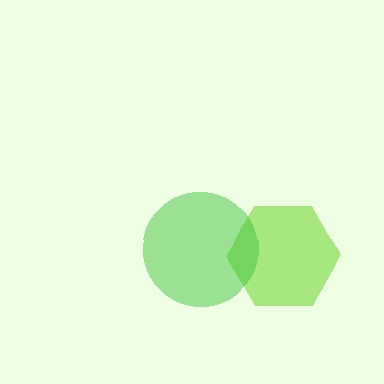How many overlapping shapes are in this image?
There are 2 overlapping shapes in the image.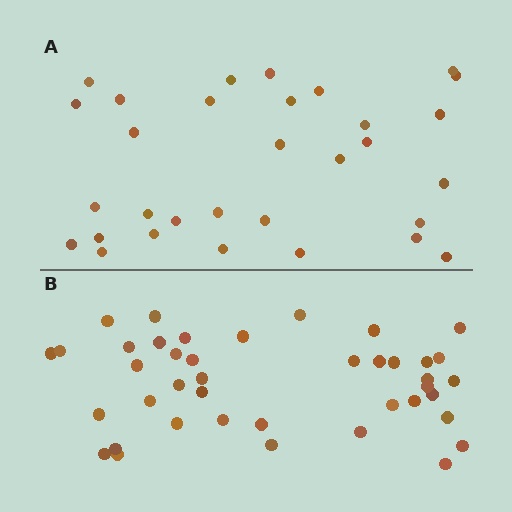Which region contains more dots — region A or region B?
Region B (the bottom region) has more dots.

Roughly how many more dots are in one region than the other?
Region B has roughly 10 or so more dots than region A.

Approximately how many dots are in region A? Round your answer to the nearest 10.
About 30 dots. (The exact count is 31, which rounds to 30.)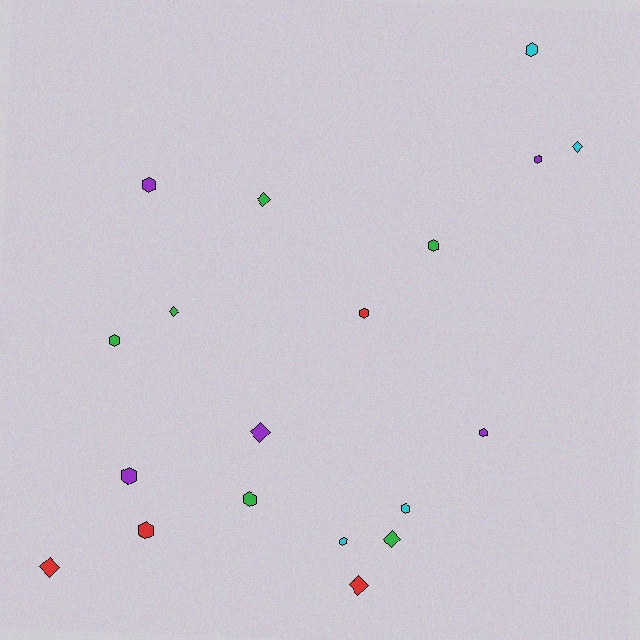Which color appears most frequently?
Green, with 6 objects.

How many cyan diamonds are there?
There is 1 cyan diamond.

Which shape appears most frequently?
Hexagon, with 12 objects.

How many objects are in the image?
There are 19 objects.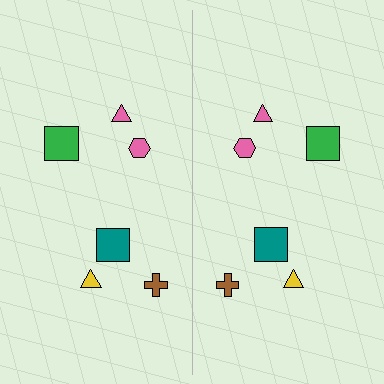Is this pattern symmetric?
Yes, this pattern has bilateral (reflection) symmetry.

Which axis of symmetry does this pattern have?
The pattern has a vertical axis of symmetry running through the center of the image.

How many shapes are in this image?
There are 12 shapes in this image.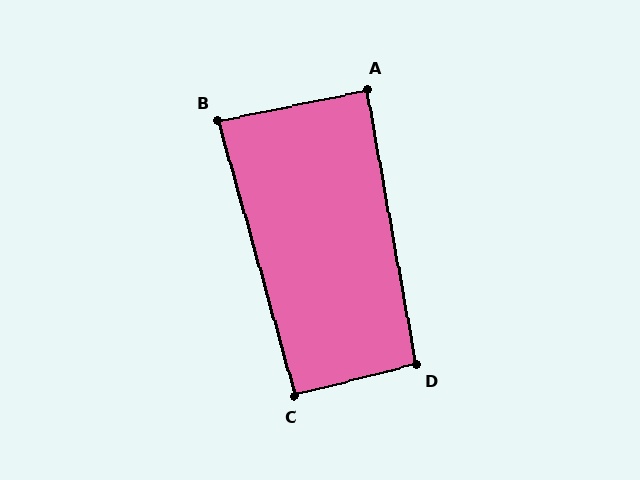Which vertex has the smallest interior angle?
B, at approximately 86 degrees.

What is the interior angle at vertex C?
Approximately 91 degrees (approximately right).